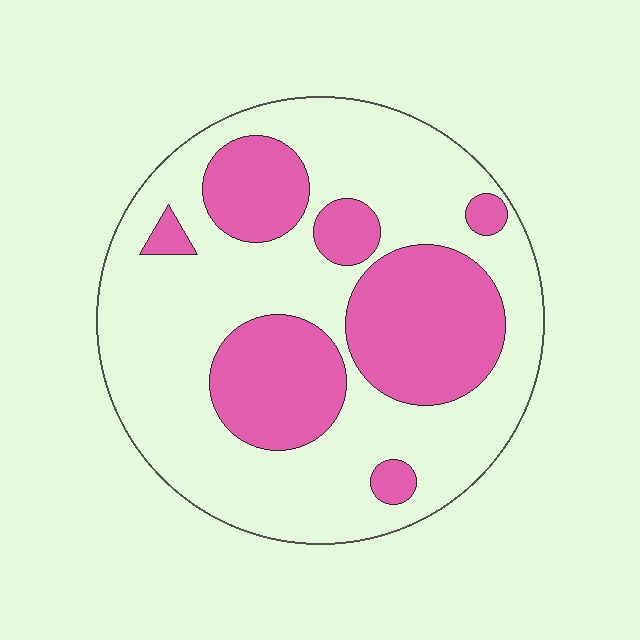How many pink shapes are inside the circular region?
7.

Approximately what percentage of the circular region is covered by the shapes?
Approximately 35%.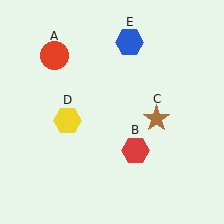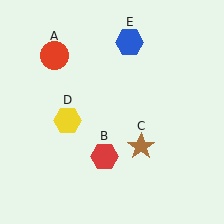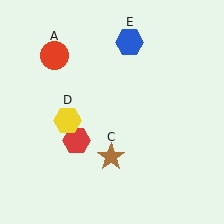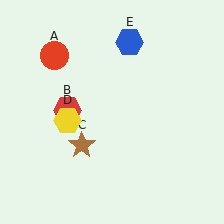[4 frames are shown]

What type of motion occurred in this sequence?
The red hexagon (object B), brown star (object C) rotated clockwise around the center of the scene.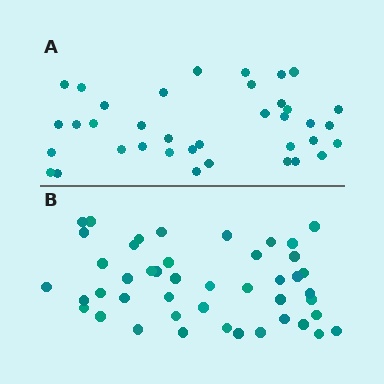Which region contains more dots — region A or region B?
Region B (the bottom region) has more dots.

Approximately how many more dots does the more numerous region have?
Region B has roughly 8 or so more dots than region A.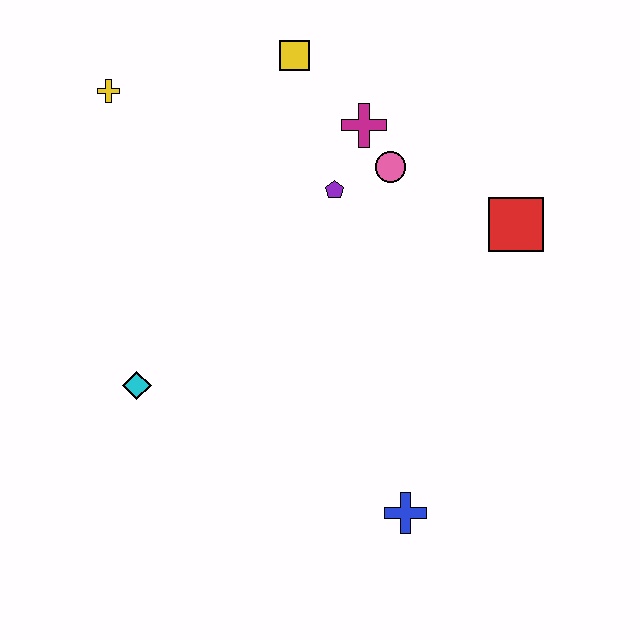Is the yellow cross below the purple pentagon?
No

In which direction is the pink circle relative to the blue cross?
The pink circle is above the blue cross.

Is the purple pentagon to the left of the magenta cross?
Yes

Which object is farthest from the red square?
The yellow cross is farthest from the red square.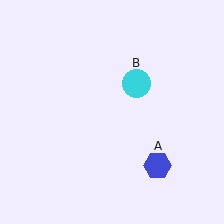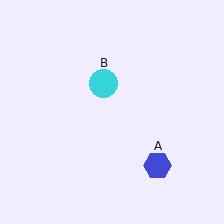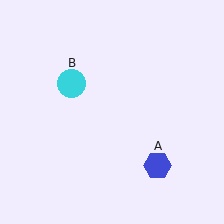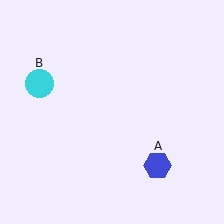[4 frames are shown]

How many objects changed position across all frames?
1 object changed position: cyan circle (object B).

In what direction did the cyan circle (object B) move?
The cyan circle (object B) moved left.